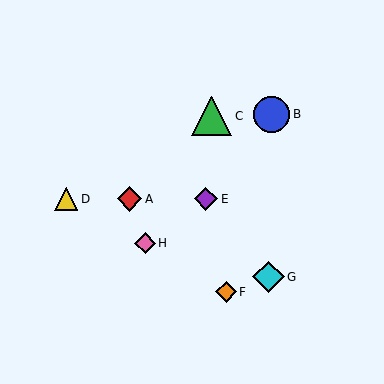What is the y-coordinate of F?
Object F is at y≈292.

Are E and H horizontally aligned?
No, E is at y≈199 and H is at y≈243.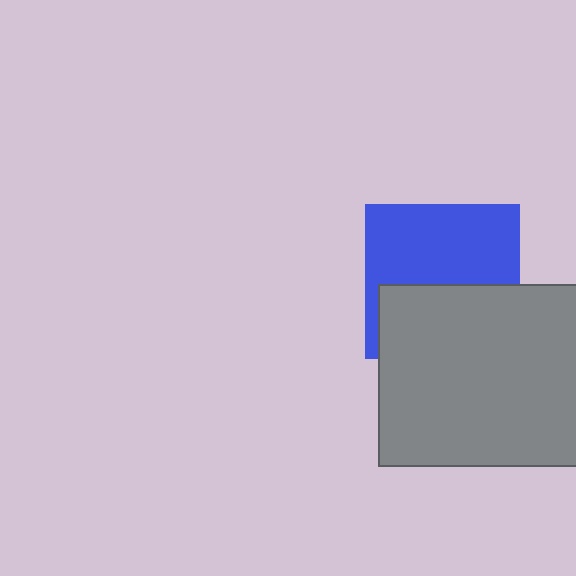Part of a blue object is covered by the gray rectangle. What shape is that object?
It is a square.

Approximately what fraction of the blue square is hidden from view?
Roughly 45% of the blue square is hidden behind the gray rectangle.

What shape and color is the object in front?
The object in front is a gray rectangle.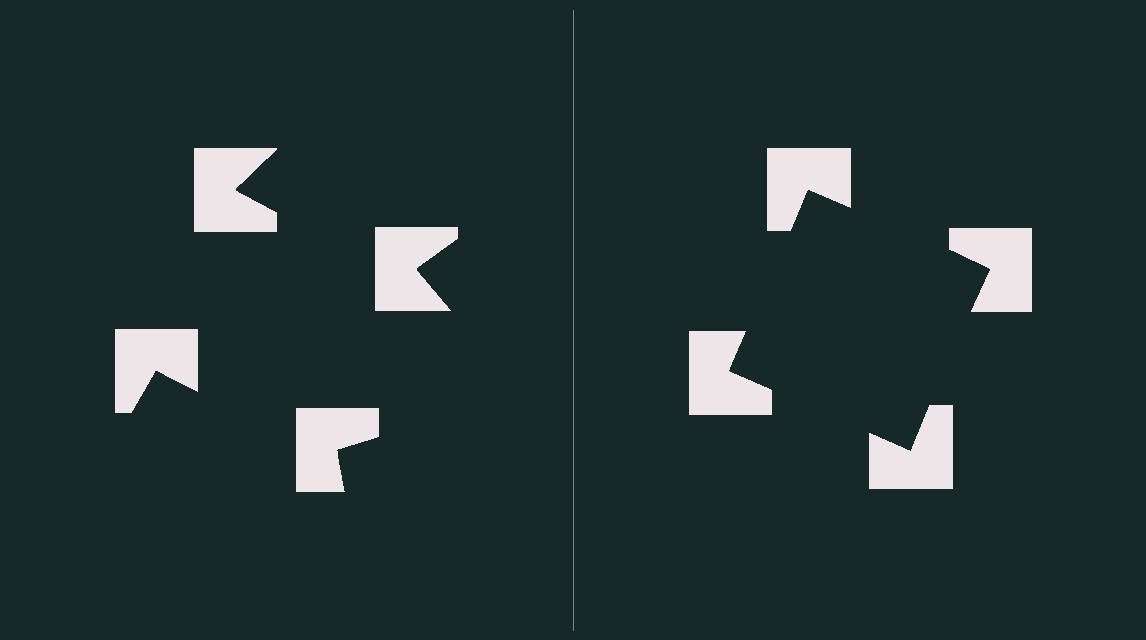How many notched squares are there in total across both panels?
8 — 4 on each side.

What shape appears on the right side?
An illusory square.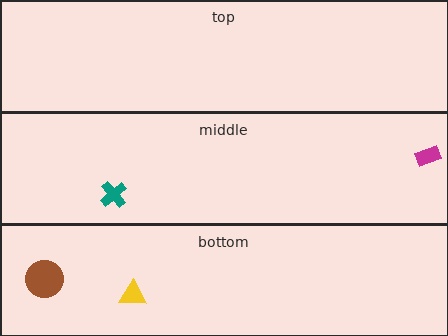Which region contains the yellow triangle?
The bottom region.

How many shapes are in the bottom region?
2.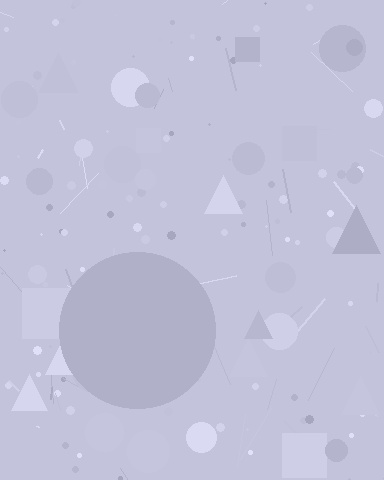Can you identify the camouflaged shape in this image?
The camouflaged shape is a circle.